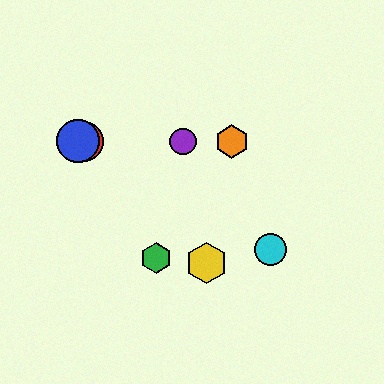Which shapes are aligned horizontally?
The red circle, the blue circle, the purple circle, the orange hexagon are aligned horizontally.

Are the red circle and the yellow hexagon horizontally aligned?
No, the red circle is at y≈141 and the yellow hexagon is at y≈263.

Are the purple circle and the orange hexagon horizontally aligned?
Yes, both are at y≈141.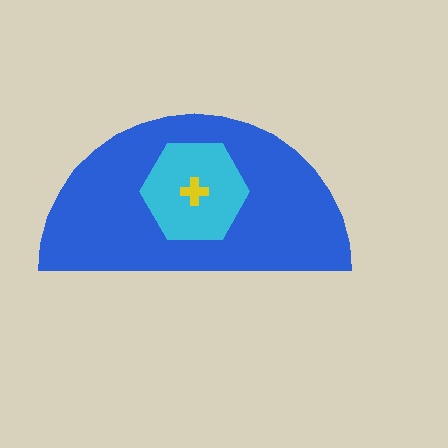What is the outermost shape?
The blue semicircle.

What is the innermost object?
The yellow cross.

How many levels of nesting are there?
3.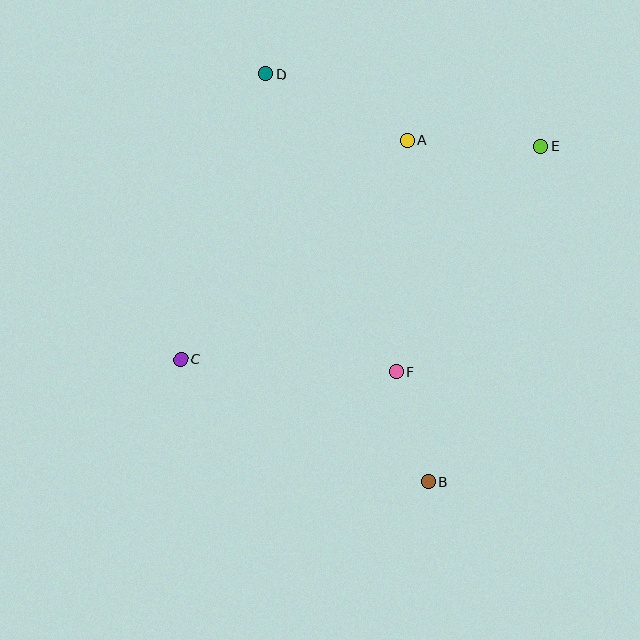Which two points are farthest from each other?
Points B and D are farthest from each other.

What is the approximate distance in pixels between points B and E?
The distance between B and E is approximately 354 pixels.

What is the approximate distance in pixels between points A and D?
The distance between A and D is approximately 156 pixels.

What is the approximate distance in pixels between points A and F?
The distance between A and F is approximately 231 pixels.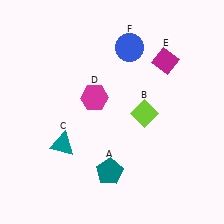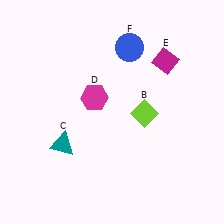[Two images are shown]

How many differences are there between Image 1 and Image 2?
There is 1 difference between the two images.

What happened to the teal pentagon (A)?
The teal pentagon (A) was removed in Image 2. It was in the bottom-left area of Image 1.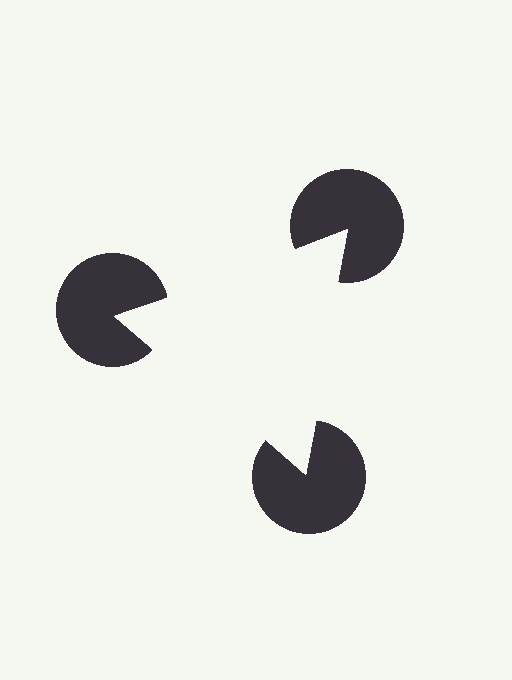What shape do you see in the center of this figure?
An illusory triangle — its edges are inferred from the aligned wedge cuts in the pac-man discs, not physically drawn.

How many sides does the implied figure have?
3 sides.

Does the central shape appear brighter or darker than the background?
It typically appears slightly brighter than the background, even though no actual brightness change is drawn.